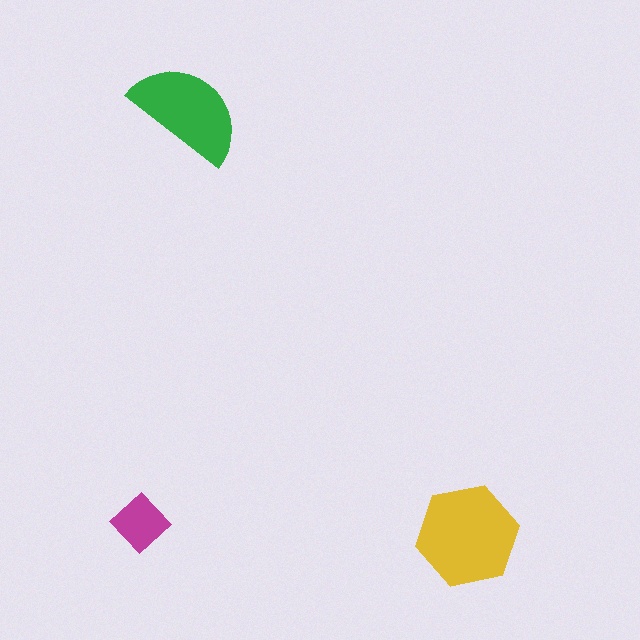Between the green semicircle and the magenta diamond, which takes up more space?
The green semicircle.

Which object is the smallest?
The magenta diamond.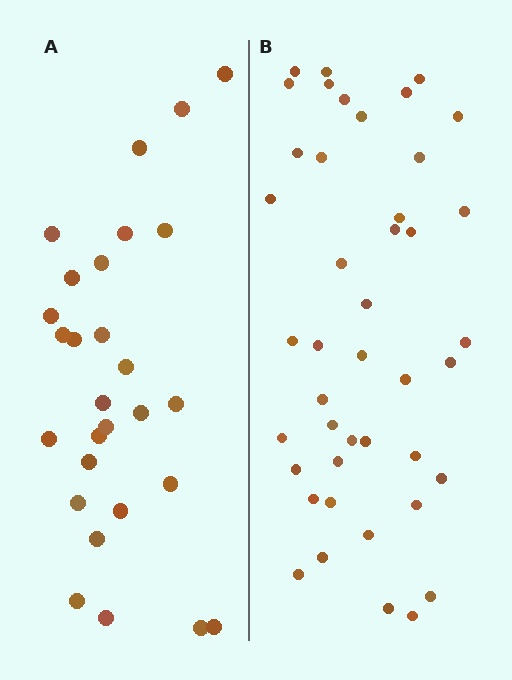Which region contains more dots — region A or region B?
Region B (the right region) has more dots.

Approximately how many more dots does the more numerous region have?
Region B has approximately 15 more dots than region A.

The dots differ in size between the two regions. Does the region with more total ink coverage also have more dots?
No. Region A has more total ink coverage because its dots are larger, but region B actually contains more individual dots. Total area can be misleading — the number of items is what matters here.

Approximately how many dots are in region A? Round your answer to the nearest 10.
About 30 dots. (The exact count is 28, which rounds to 30.)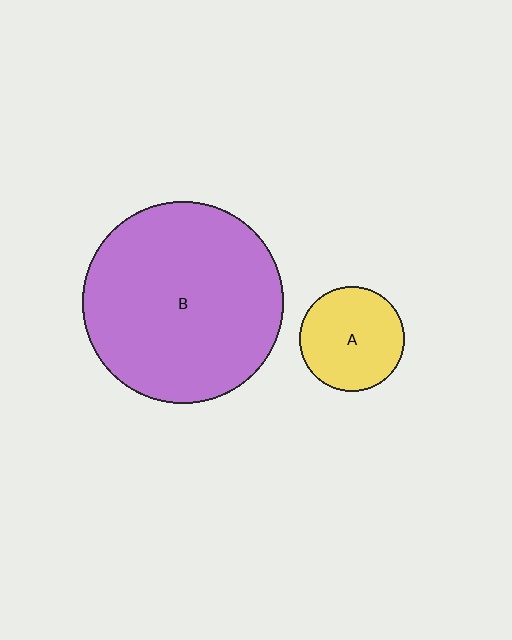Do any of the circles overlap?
No, none of the circles overlap.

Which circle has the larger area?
Circle B (purple).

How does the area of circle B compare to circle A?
Approximately 3.7 times.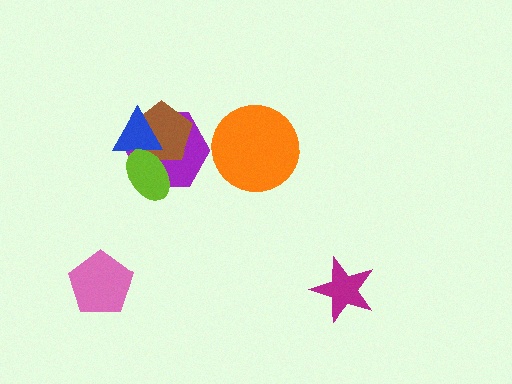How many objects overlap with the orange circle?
0 objects overlap with the orange circle.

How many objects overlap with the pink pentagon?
0 objects overlap with the pink pentagon.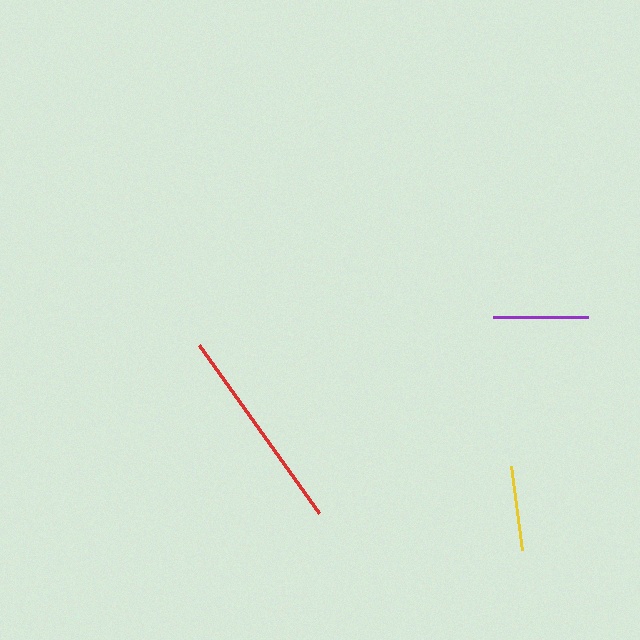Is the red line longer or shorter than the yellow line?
The red line is longer than the yellow line.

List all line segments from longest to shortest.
From longest to shortest: red, purple, yellow.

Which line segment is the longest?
The red line is the longest at approximately 207 pixels.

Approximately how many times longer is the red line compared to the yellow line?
The red line is approximately 2.5 times the length of the yellow line.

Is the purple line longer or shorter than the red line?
The red line is longer than the purple line.